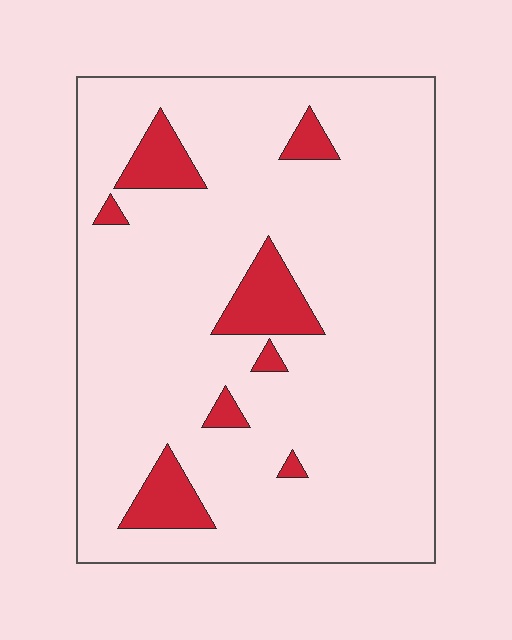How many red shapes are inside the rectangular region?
8.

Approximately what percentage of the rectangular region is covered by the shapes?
Approximately 10%.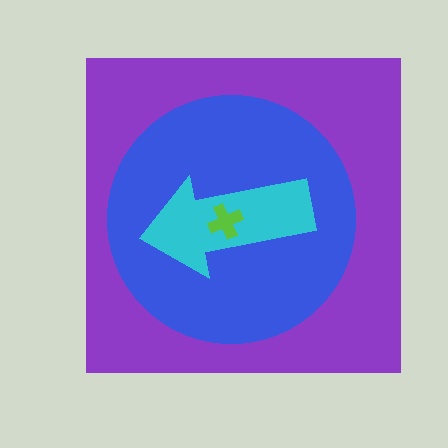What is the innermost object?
The lime cross.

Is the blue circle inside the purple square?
Yes.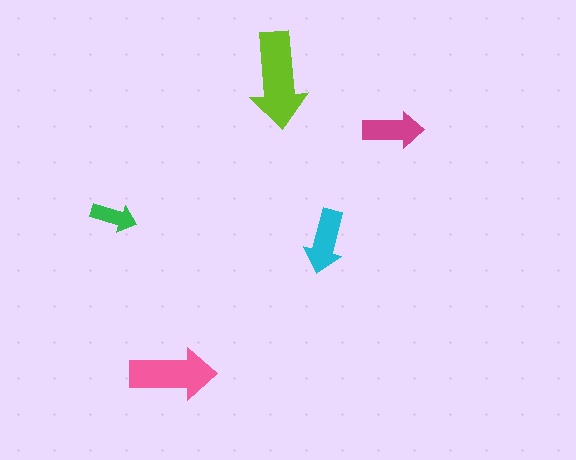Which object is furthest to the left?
The green arrow is leftmost.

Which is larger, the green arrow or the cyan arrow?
The cyan one.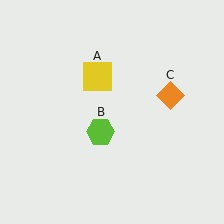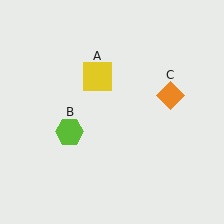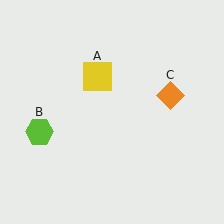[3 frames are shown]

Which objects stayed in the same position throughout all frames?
Yellow square (object A) and orange diamond (object C) remained stationary.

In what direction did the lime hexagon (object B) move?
The lime hexagon (object B) moved left.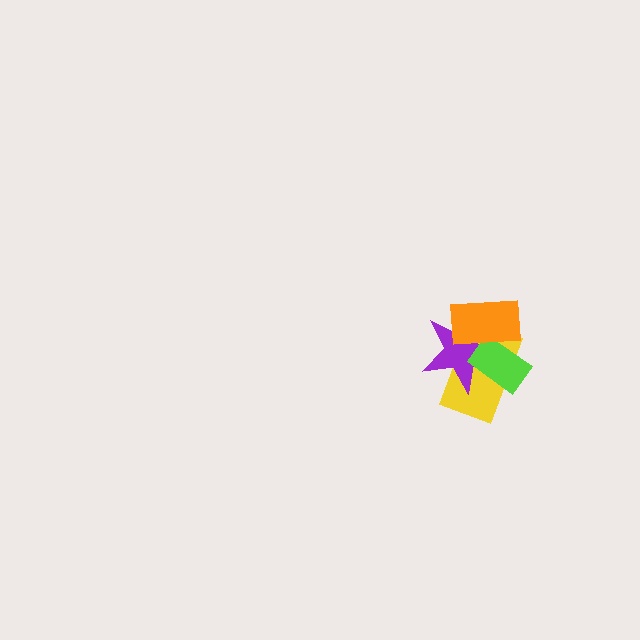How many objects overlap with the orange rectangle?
3 objects overlap with the orange rectangle.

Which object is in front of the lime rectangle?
The orange rectangle is in front of the lime rectangle.